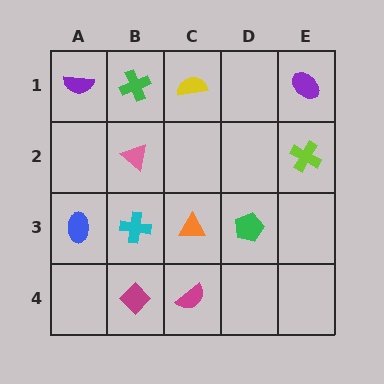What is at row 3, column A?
A blue ellipse.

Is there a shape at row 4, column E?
No, that cell is empty.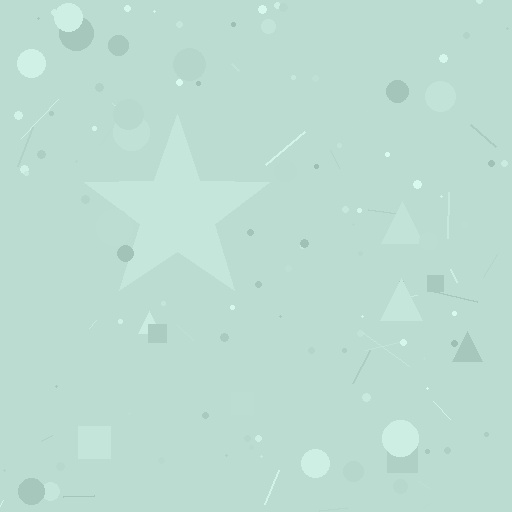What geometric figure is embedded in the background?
A star is embedded in the background.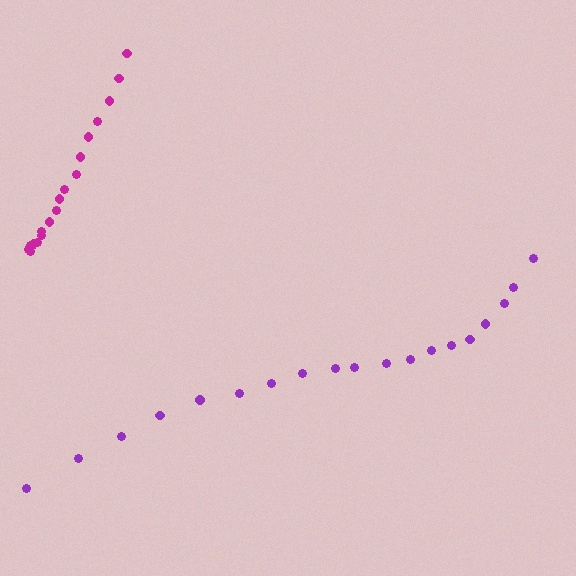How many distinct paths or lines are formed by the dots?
There are 2 distinct paths.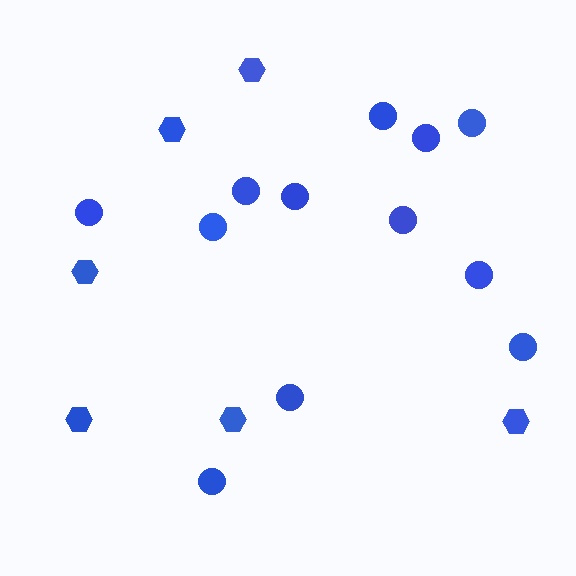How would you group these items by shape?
There are 2 groups: one group of circles (12) and one group of hexagons (6).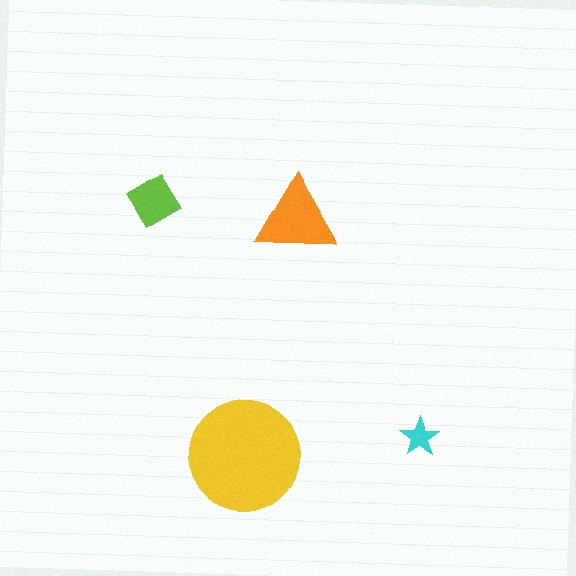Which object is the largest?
The yellow circle.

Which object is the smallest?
The cyan star.